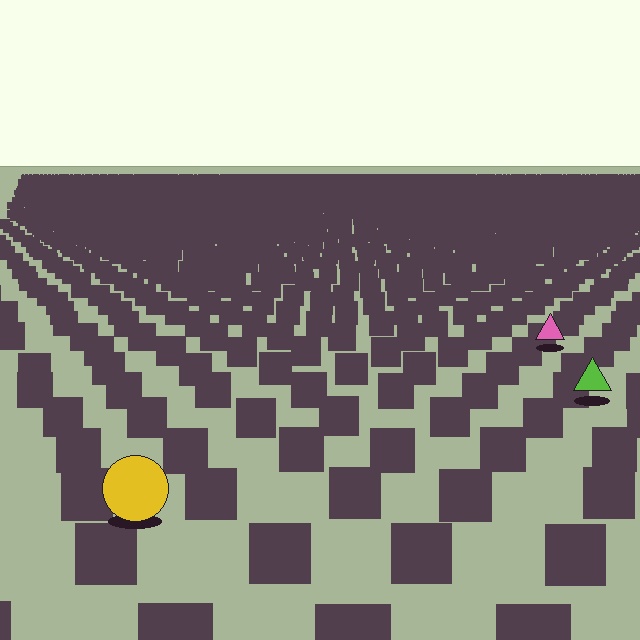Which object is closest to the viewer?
The yellow circle is closest. The texture marks near it are larger and more spread out.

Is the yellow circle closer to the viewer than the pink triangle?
Yes. The yellow circle is closer — you can tell from the texture gradient: the ground texture is coarser near it.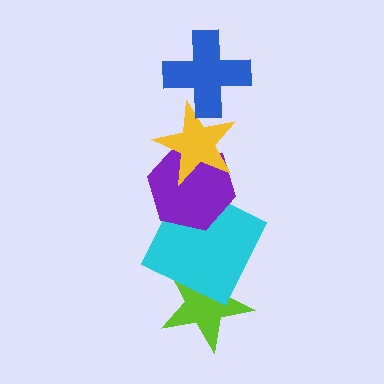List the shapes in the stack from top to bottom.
From top to bottom: the blue cross, the yellow star, the purple hexagon, the cyan square, the lime star.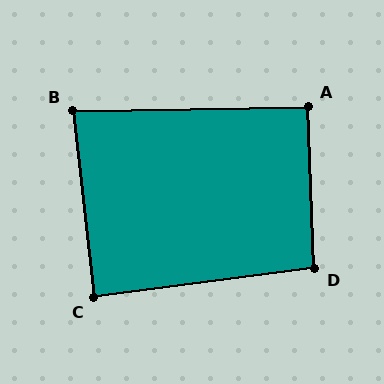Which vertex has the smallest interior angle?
B, at approximately 85 degrees.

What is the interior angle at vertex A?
Approximately 91 degrees (approximately right).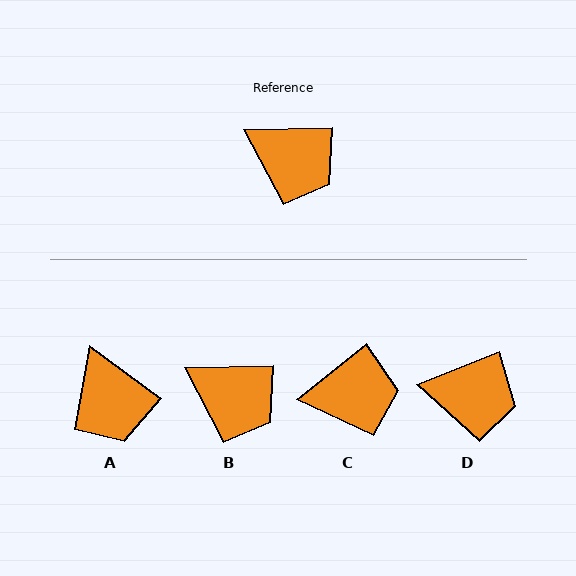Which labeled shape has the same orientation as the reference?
B.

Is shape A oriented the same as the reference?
No, it is off by about 38 degrees.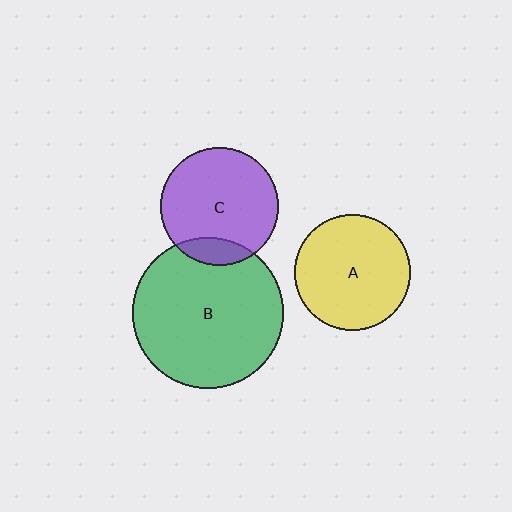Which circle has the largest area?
Circle B (green).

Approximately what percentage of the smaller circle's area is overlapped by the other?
Approximately 15%.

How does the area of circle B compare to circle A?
Approximately 1.7 times.